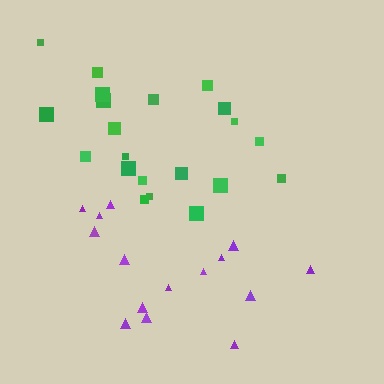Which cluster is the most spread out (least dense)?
Purple.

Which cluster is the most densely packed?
Green.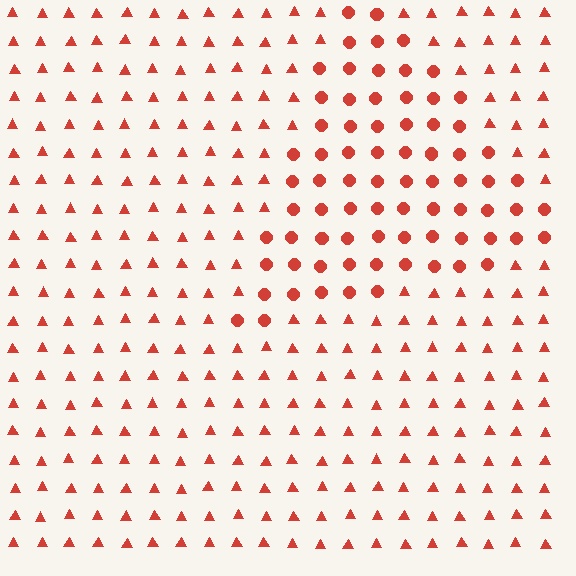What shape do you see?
I see a triangle.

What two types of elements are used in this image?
The image uses circles inside the triangle region and triangles outside it.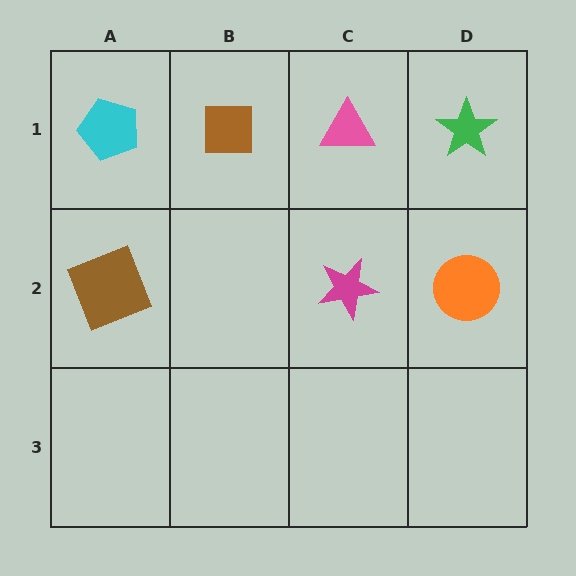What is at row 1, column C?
A pink triangle.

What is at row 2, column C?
A magenta star.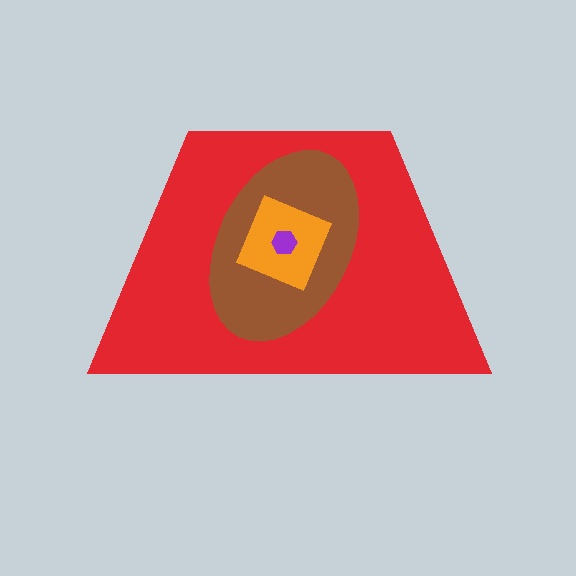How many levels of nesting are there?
4.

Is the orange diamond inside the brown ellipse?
Yes.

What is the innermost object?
The purple hexagon.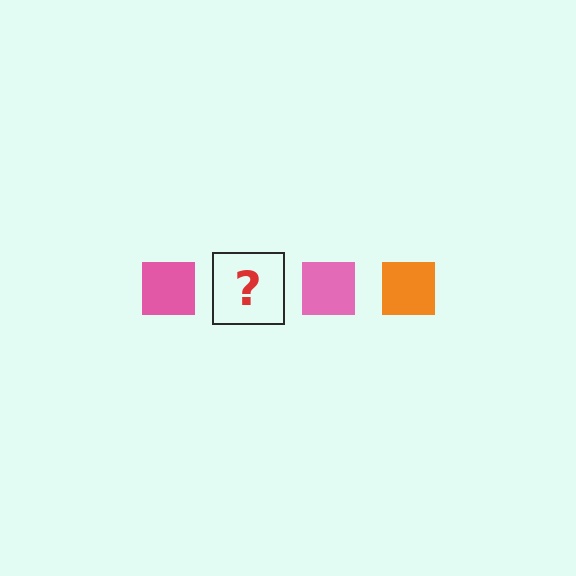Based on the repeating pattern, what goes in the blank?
The blank should be an orange square.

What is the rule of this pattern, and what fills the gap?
The rule is that the pattern cycles through pink, orange squares. The gap should be filled with an orange square.